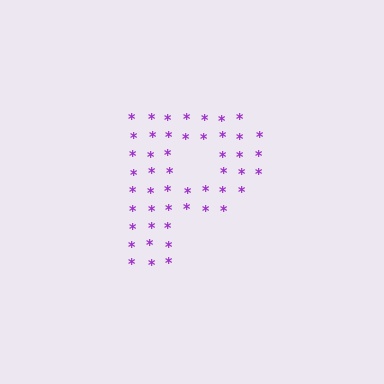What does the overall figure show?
The overall figure shows the letter P.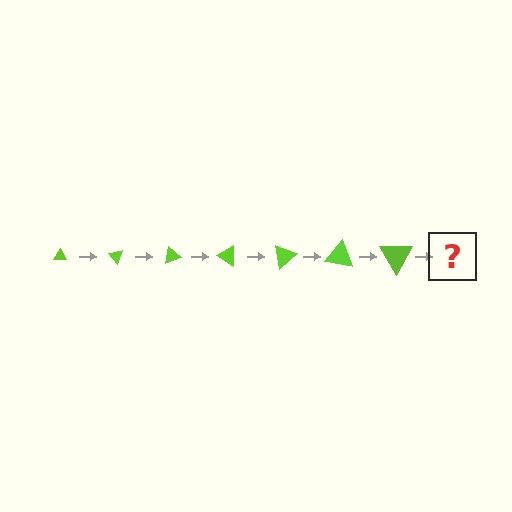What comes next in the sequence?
The next element should be a triangle, larger than the previous one and rotated 350 degrees from the start.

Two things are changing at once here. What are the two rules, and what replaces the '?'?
The two rules are that the triangle grows larger each step and it rotates 50 degrees each step. The '?' should be a triangle, larger than the previous one and rotated 350 degrees from the start.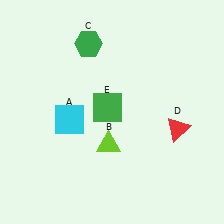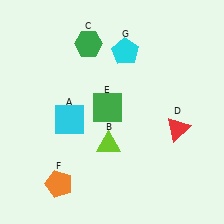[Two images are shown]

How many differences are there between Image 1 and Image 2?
There are 2 differences between the two images.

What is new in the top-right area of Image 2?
A cyan pentagon (G) was added in the top-right area of Image 2.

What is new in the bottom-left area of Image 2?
An orange pentagon (F) was added in the bottom-left area of Image 2.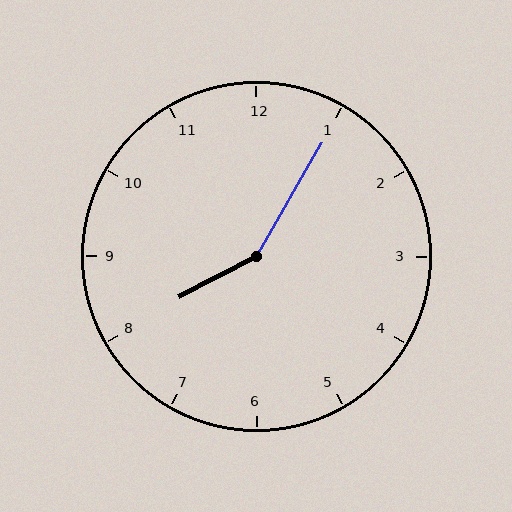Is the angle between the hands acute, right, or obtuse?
It is obtuse.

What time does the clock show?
8:05.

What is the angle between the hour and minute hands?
Approximately 148 degrees.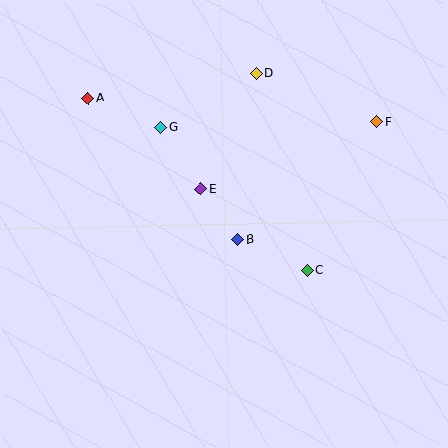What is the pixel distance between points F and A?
The distance between F and A is 290 pixels.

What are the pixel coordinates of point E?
Point E is at (201, 189).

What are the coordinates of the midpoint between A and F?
The midpoint between A and F is at (232, 110).